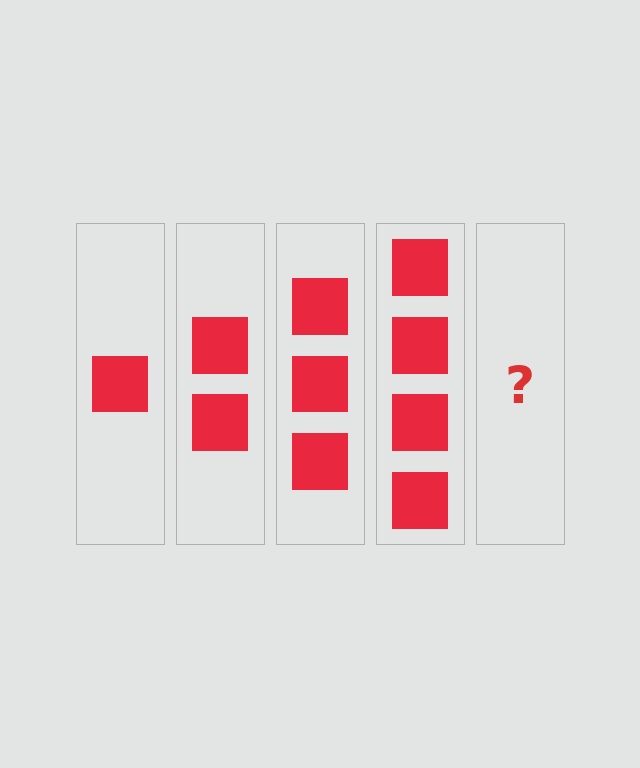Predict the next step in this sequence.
The next step is 5 squares.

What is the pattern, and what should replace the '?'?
The pattern is that each step adds one more square. The '?' should be 5 squares.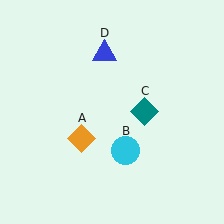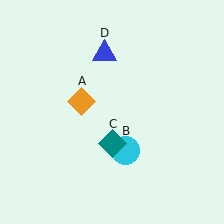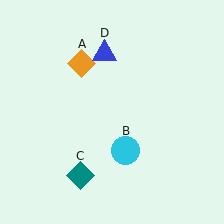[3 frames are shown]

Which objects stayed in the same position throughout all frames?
Cyan circle (object B) and blue triangle (object D) remained stationary.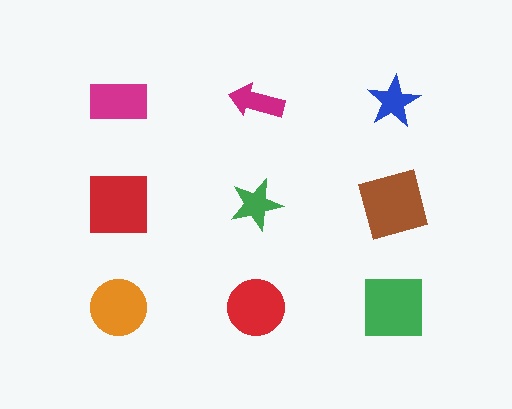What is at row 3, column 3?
A green square.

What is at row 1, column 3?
A blue star.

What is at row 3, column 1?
An orange circle.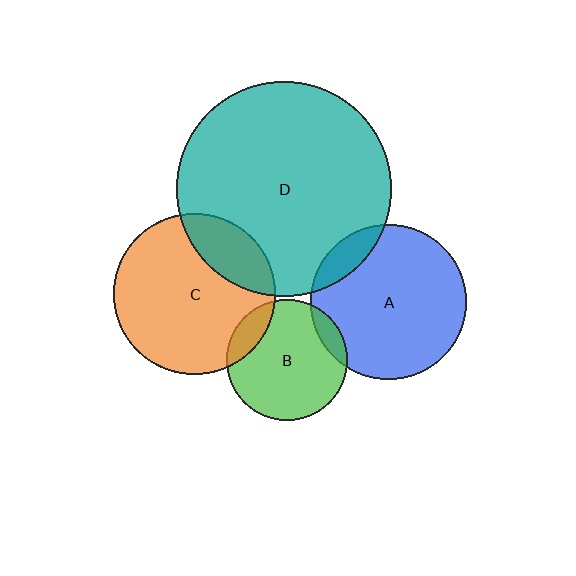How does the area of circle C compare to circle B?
Approximately 1.8 times.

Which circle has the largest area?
Circle D (teal).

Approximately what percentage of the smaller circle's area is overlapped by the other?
Approximately 15%.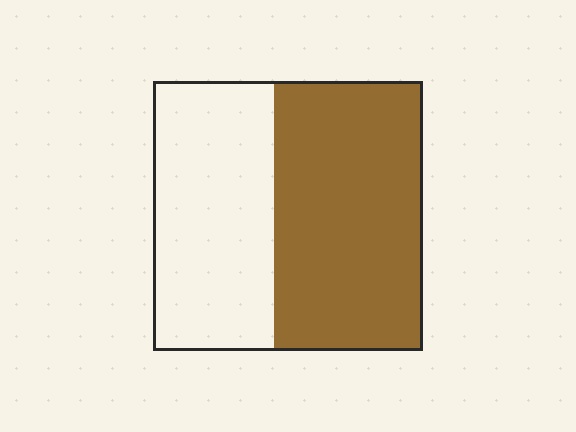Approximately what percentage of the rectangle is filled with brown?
Approximately 55%.